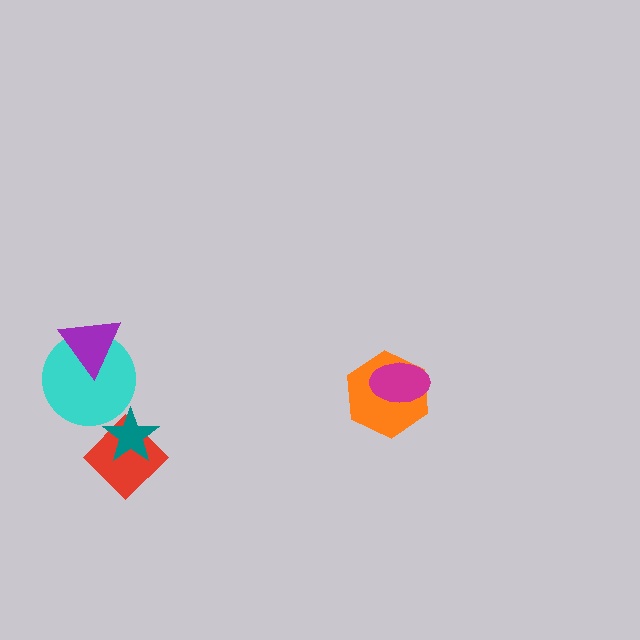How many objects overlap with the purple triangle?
1 object overlaps with the purple triangle.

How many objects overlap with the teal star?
1 object overlaps with the teal star.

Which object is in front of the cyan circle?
The purple triangle is in front of the cyan circle.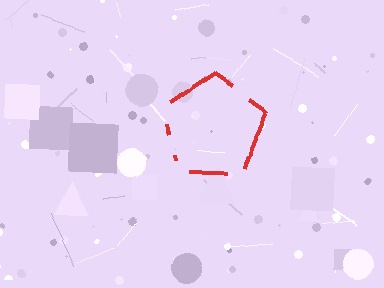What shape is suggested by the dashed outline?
The dashed outline suggests a pentagon.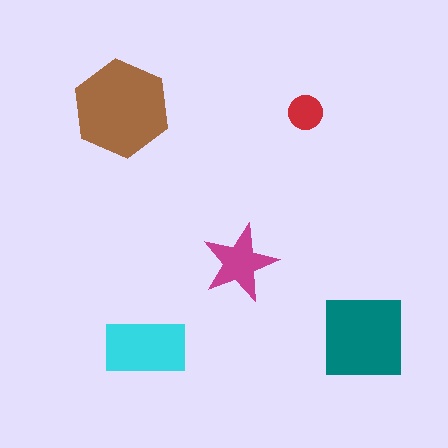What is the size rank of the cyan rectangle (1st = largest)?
3rd.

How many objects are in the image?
There are 5 objects in the image.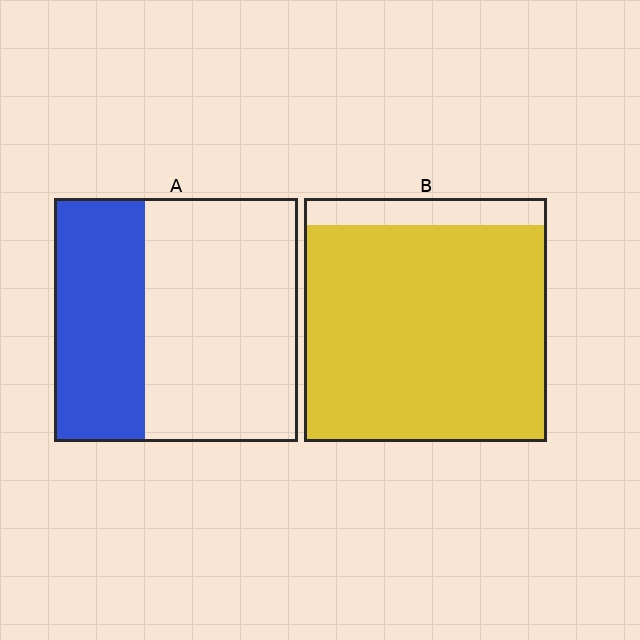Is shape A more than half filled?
No.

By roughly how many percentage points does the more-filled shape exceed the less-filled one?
By roughly 50 percentage points (B over A).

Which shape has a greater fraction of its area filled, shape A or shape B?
Shape B.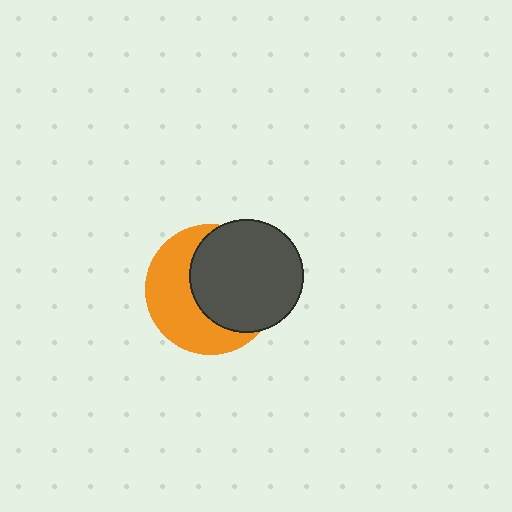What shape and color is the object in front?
The object in front is a dark gray circle.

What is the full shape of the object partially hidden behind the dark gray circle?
The partially hidden object is an orange circle.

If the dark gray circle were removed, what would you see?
You would see the complete orange circle.